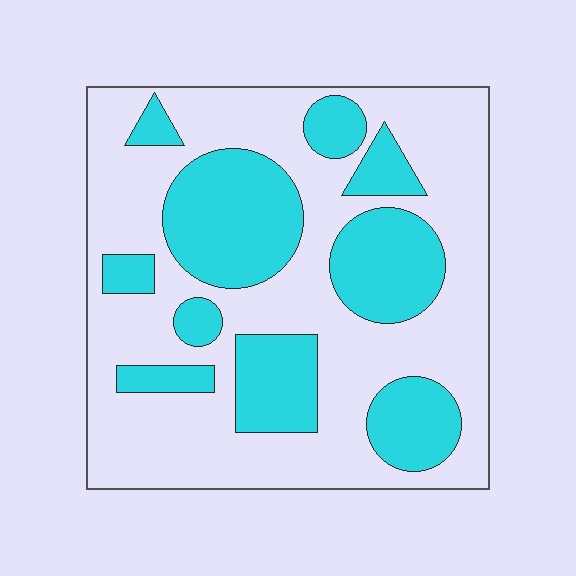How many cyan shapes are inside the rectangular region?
10.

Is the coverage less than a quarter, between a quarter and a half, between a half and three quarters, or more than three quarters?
Between a quarter and a half.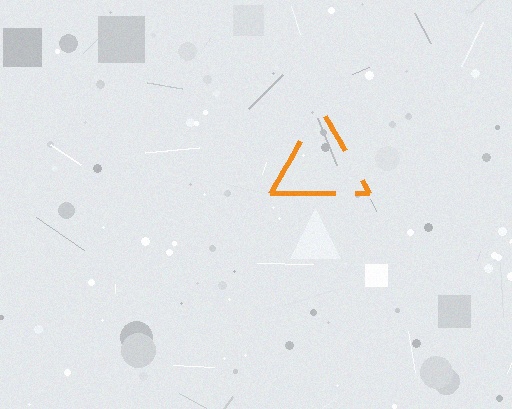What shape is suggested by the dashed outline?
The dashed outline suggests a triangle.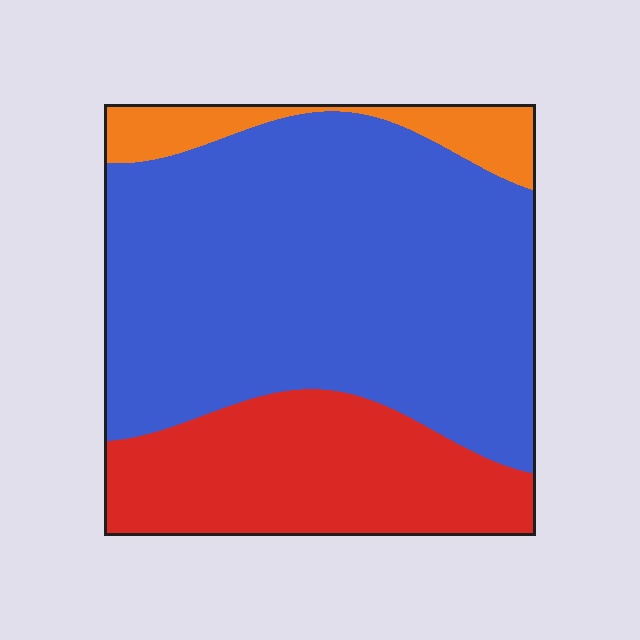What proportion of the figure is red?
Red takes up about one quarter (1/4) of the figure.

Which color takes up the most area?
Blue, at roughly 65%.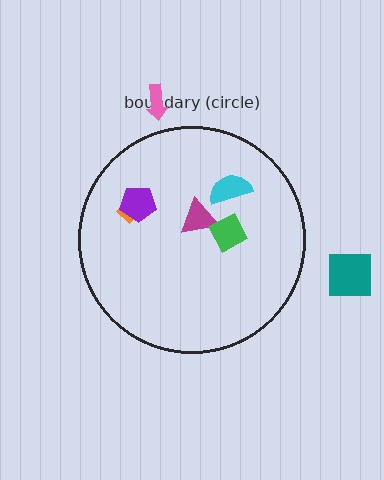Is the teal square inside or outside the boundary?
Outside.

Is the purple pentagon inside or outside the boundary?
Inside.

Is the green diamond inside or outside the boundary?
Inside.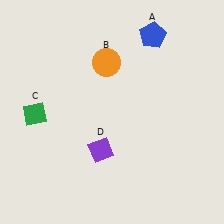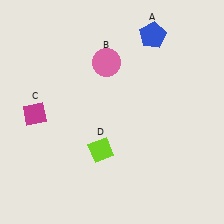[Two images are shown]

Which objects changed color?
B changed from orange to pink. C changed from green to magenta. D changed from purple to lime.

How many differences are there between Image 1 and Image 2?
There are 3 differences between the two images.